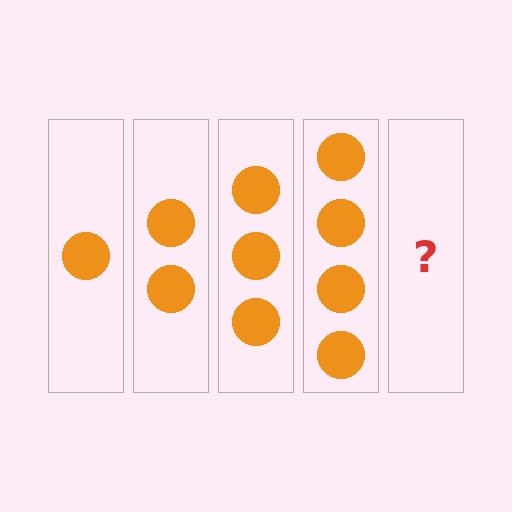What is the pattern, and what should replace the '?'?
The pattern is that each step adds one more circle. The '?' should be 5 circles.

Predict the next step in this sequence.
The next step is 5 circles.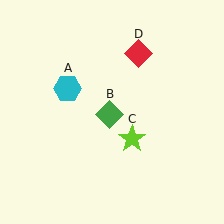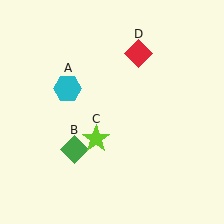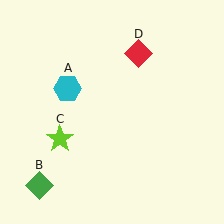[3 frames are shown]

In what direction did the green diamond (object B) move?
The green diamond (object B) moved down and to the left.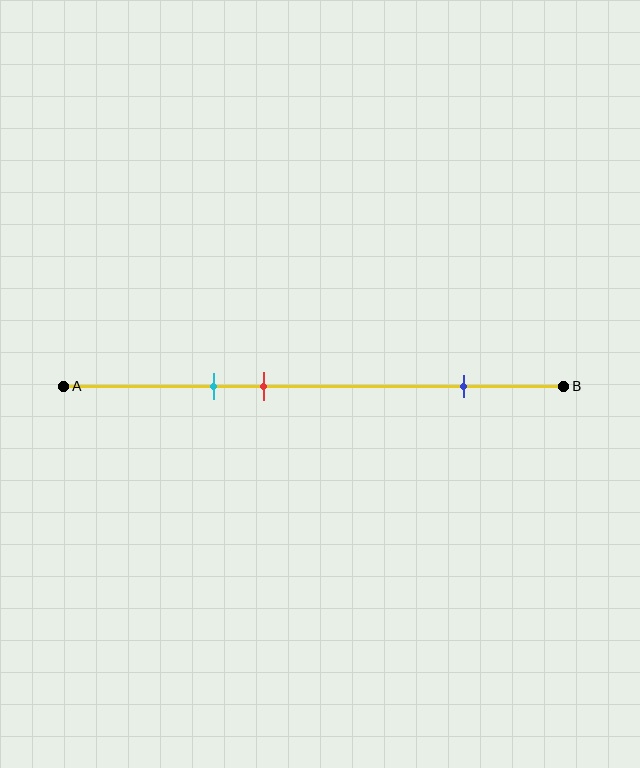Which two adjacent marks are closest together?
The cyan and red marks are the closest adjacent pair.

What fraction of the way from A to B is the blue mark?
The blue mark is approximately 80% (0.8) of the way from A to B.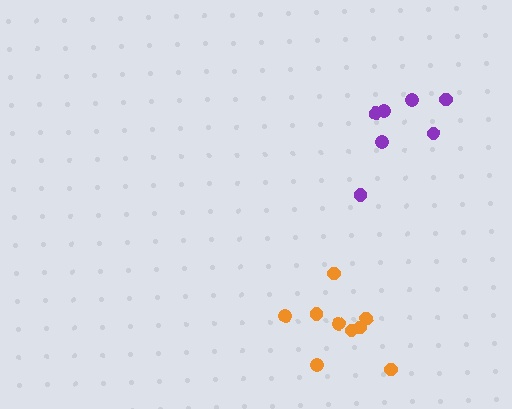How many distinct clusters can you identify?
There are 2 distinct clusters.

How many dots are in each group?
Group 1: 9 dots, Group 2: 7 dots (16 total).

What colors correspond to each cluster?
The clusters are colored: orange, purple.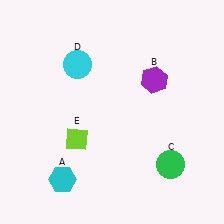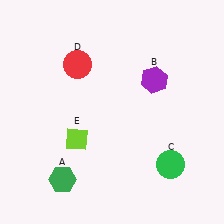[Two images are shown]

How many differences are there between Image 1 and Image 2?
There are 2 differences between the two images.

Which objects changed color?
A changed from cyan to green. D changed from cyan to red.